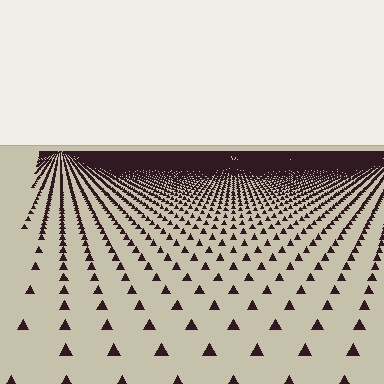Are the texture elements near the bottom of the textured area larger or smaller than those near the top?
Larger. Near the bottom, elements are closer to the viewer and appear at a bigger on-screen size.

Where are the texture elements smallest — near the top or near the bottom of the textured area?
Near the top.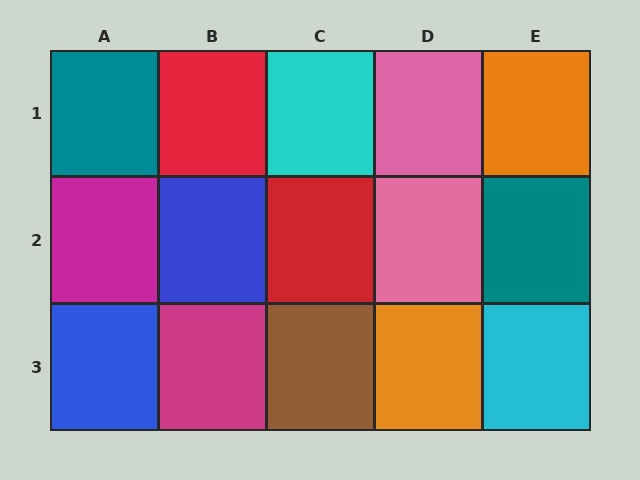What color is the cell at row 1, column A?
Teal.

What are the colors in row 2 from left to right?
Magenta, blue, red, pink, teal.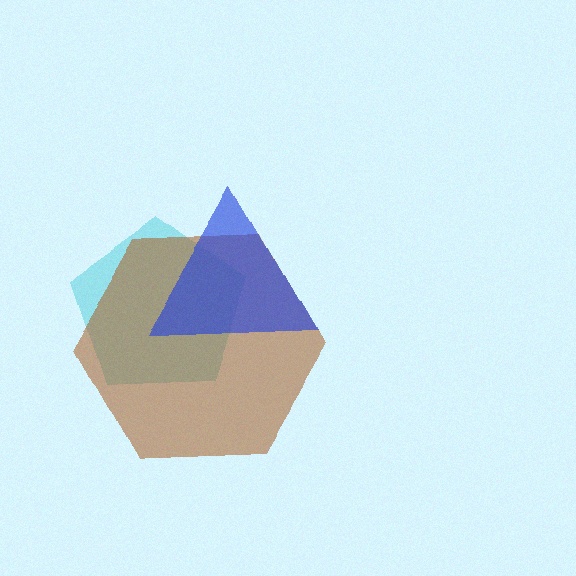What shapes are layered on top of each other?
The layered shapes are: a cyan pentagon, a brown hexagon, a blue triangle.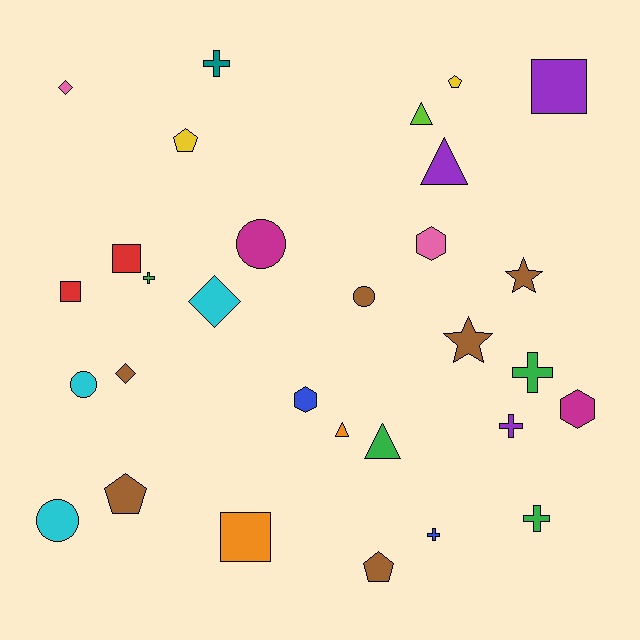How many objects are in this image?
There are 30 objects.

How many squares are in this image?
There are 4 squares.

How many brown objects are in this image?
There are 6 brown objects.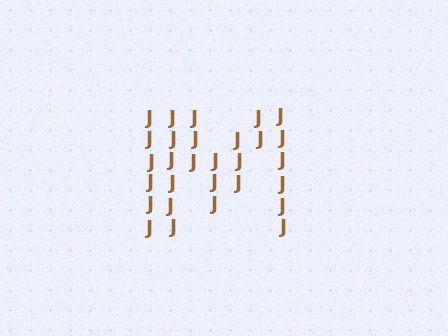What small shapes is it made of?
It is made of small letter J's.